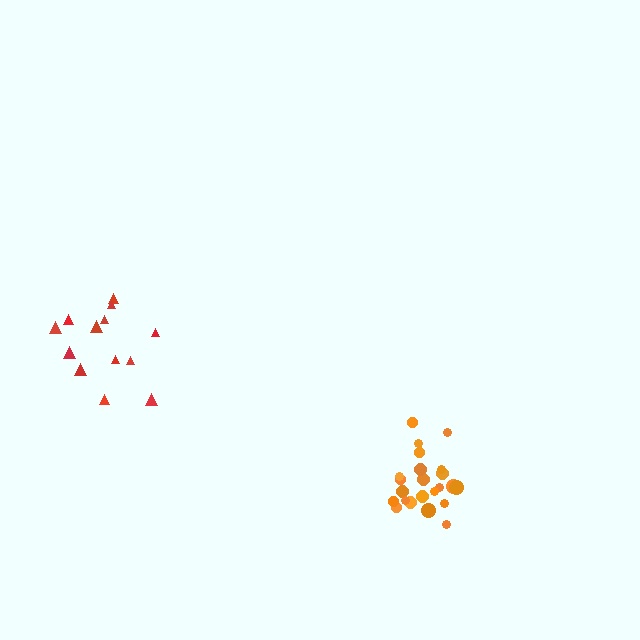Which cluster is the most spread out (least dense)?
Red.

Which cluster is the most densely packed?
Orange.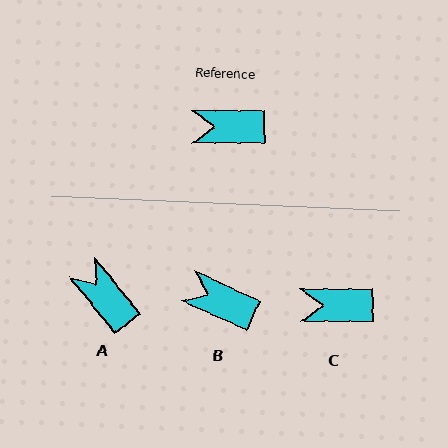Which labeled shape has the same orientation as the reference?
C.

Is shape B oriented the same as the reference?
No, it is off by about 24 degrees.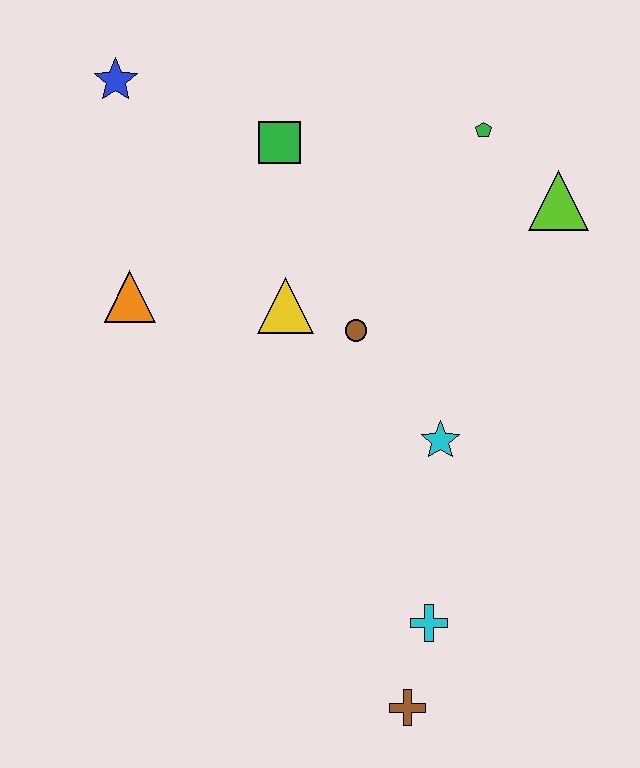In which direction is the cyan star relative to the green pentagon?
The cyan star is below the green pentagon.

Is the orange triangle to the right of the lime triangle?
No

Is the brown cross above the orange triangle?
No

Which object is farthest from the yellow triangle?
The brown cross is farthest from the yellow triangle.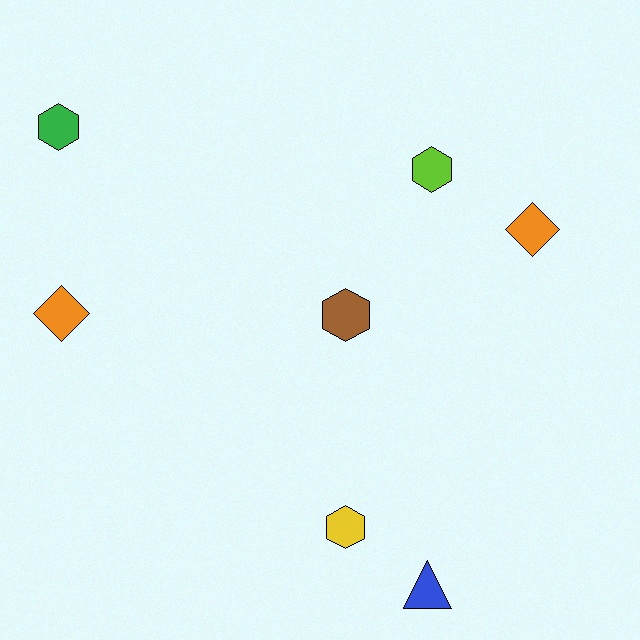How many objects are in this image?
There are 7 objects.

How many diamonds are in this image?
There are 2 diamonds.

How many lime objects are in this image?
There is 1 lime object.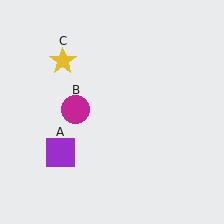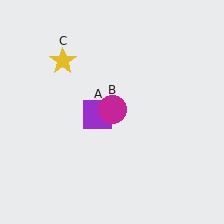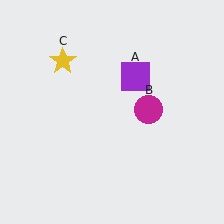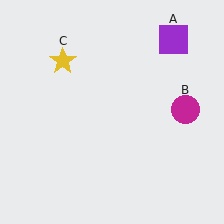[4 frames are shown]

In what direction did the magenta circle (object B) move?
The magenta circle (object B) moved right.